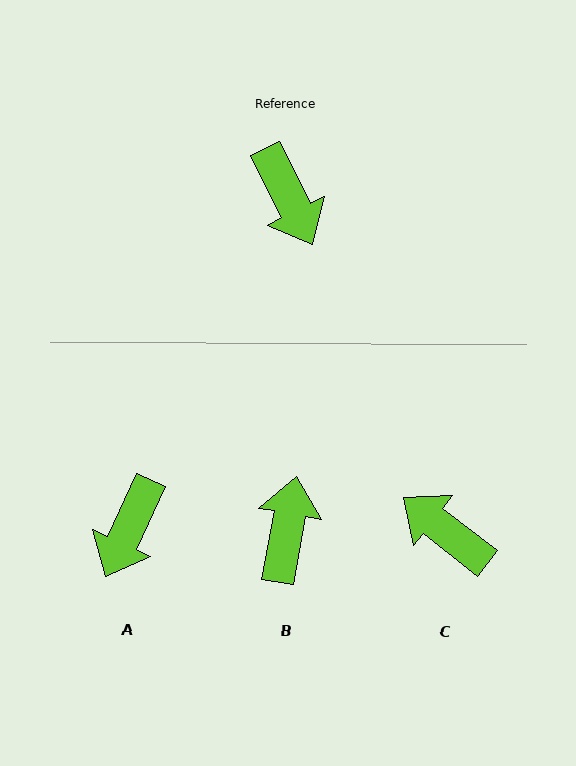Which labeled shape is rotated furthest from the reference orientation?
C, about 155 degrees away.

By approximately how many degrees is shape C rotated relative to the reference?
Approximately 155 degrees clockwise.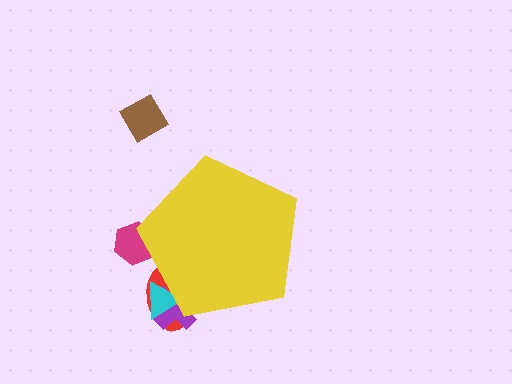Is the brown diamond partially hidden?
No, the brown diamond is fully visible.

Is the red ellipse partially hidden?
Yes, the red ellipse is partially hidden behind the yellow pentagon.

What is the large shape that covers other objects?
A yellow pentagon.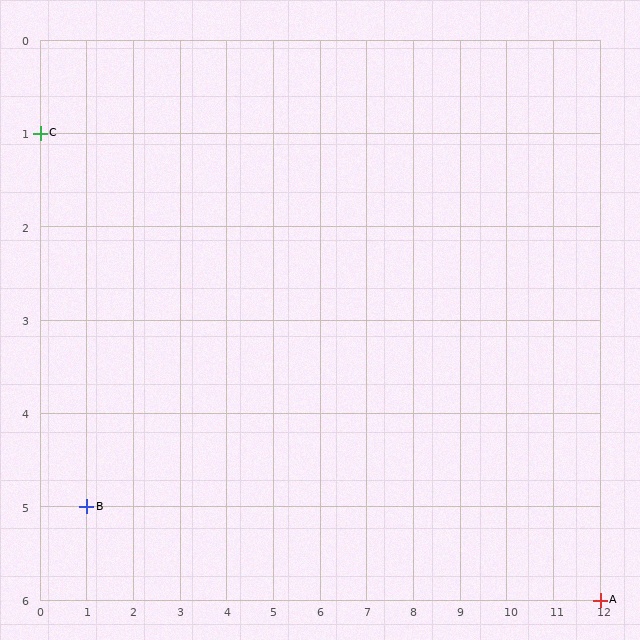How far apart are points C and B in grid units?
Points C and B are 1 column and 4 rows apart (about 4.1 grid units diagonally).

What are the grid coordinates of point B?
Point B is at grid coordinates (1, 5).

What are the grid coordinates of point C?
Point C is at grid coordinates (0, 1).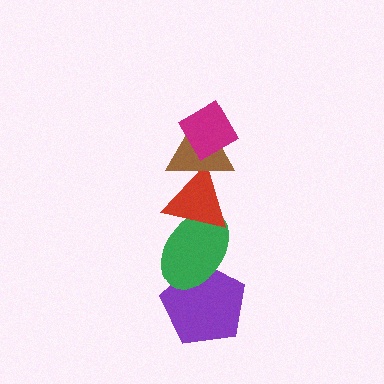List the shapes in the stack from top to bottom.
From top to bottom: the magenta diamond, the brown triangle, the red triangle, the green ellipse, the purple pentagon.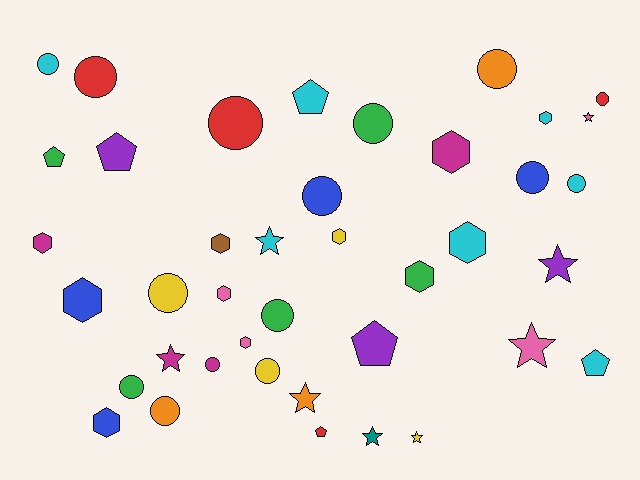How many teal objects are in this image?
There is 1 teal object.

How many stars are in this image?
There are 8 stars.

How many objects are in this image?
There are 40 objects.